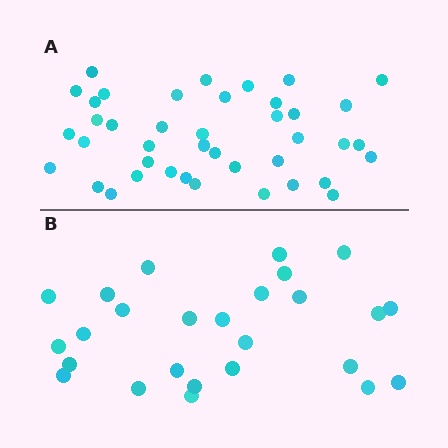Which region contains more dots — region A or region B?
Region A (the top region) has more dots.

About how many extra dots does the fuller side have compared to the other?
Region A has approximately 15 more dots than region B.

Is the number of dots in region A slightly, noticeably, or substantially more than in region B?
Region A has substantially more. The ratio is roughly 1.6 to 1.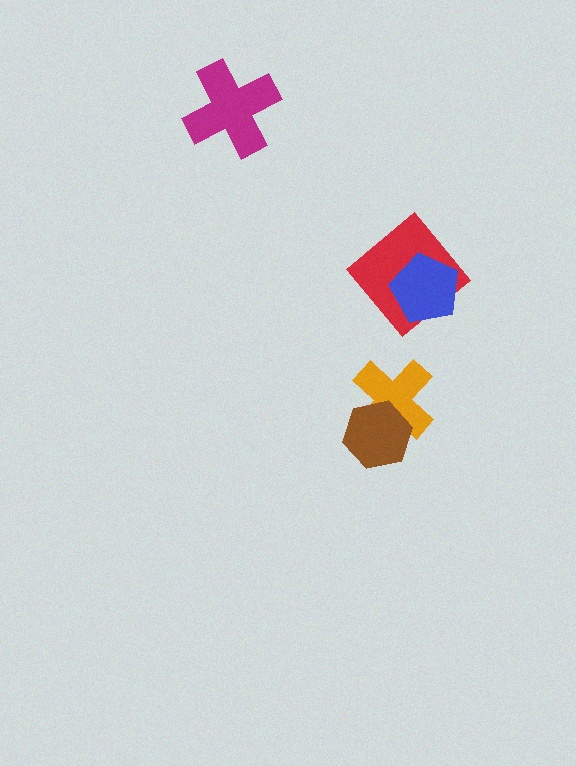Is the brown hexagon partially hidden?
No, no other shape covers it.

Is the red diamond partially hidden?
Yes, it is partially covered by another shape.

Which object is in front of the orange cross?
The brown hexagon is in front of the orange cross.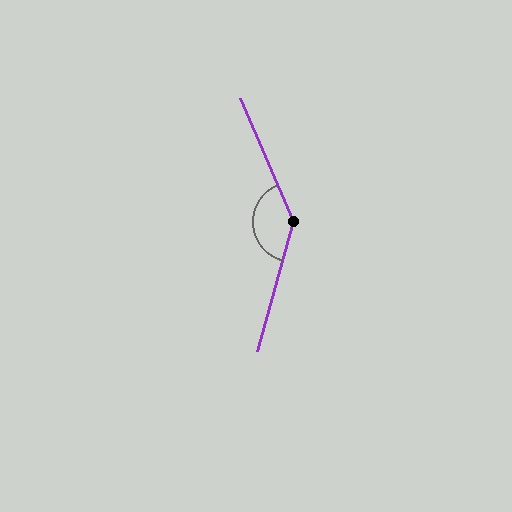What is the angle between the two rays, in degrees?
Approximately 141 degrees.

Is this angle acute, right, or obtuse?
It is obtuse.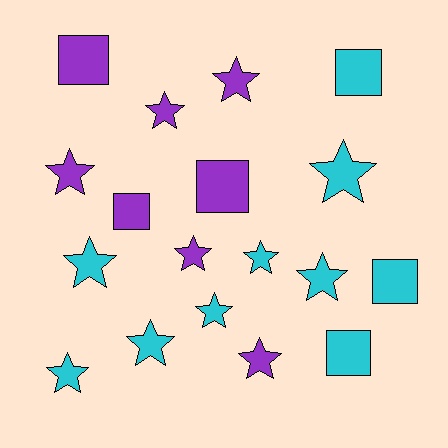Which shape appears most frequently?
Star, with 12 objects.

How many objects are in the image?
There are 18 objects.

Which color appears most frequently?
Cyan, with 10 objects.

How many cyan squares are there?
There are 3 cyan squares.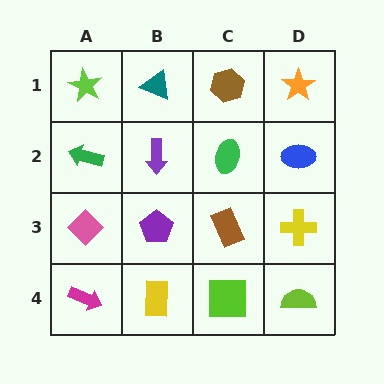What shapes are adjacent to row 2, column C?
A brown hexagon (row 1, column C), a brown rectangle (row 3, column C), a purple arrow (row 2, column B), a blue ellipse (row 2, column D).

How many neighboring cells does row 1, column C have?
3.